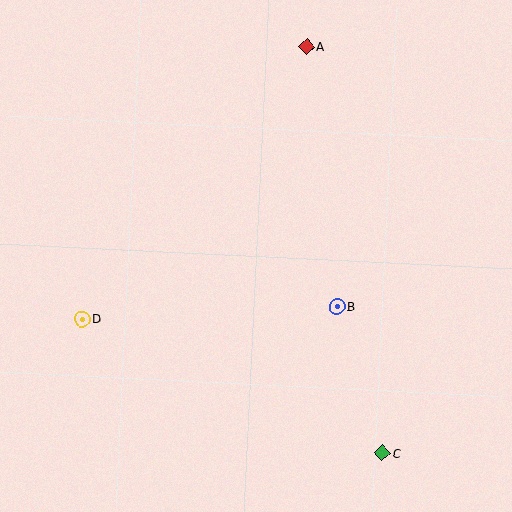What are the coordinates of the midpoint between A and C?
The midpoint between A and C is at (344, 250).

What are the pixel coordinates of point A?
Point A is at (306, 46).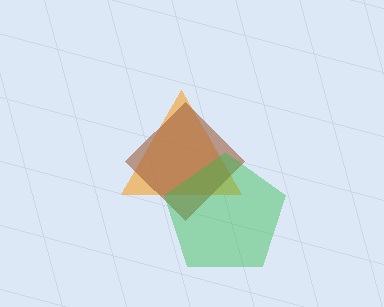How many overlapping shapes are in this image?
There are 3 overlapping shapes in the image.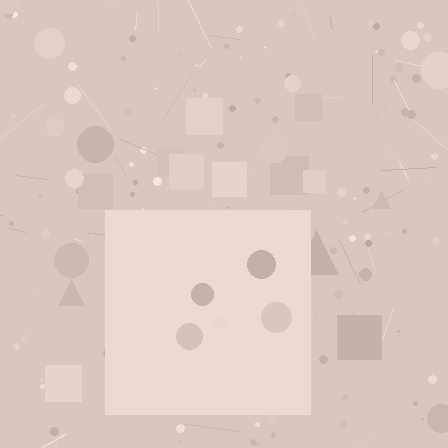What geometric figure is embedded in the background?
A square is embedded in the background.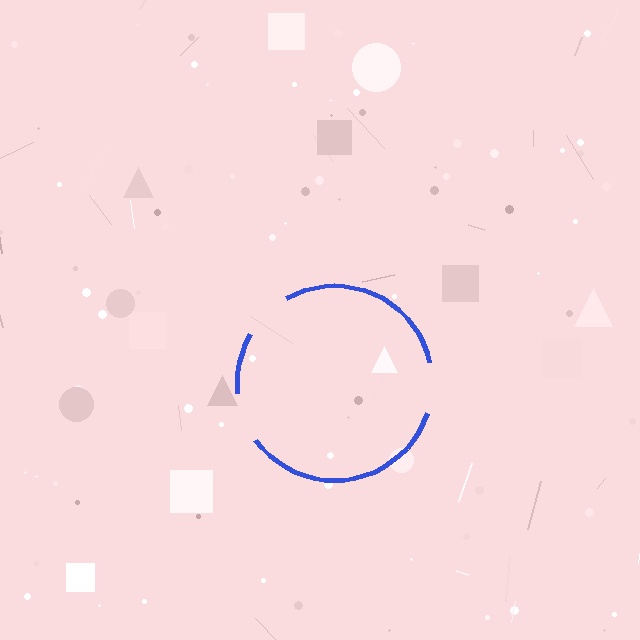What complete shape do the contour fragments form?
The contour fragments form a circle.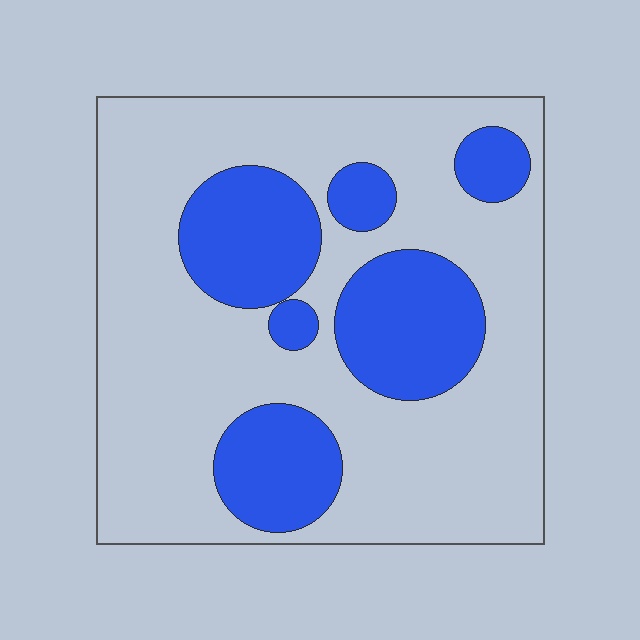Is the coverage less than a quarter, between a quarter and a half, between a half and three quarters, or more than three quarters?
Between a quarter and a half.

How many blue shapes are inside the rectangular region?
6.